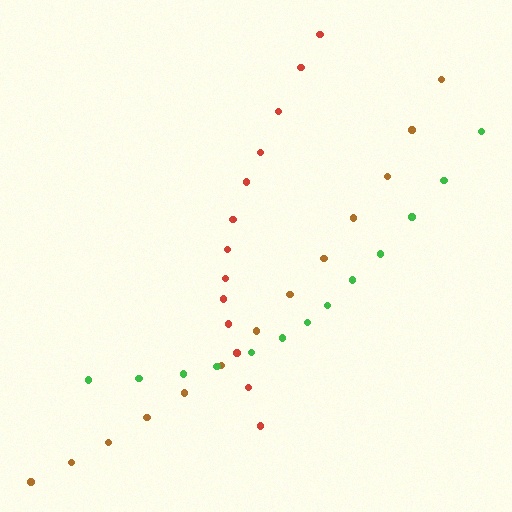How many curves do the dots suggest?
There are 3 distinct paths.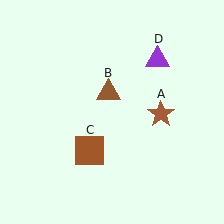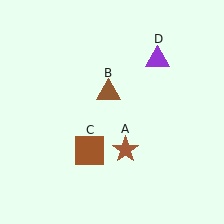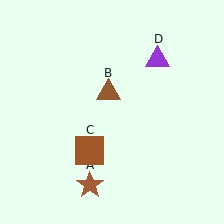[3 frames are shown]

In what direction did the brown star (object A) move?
The brown star (object A) moved down and to the left.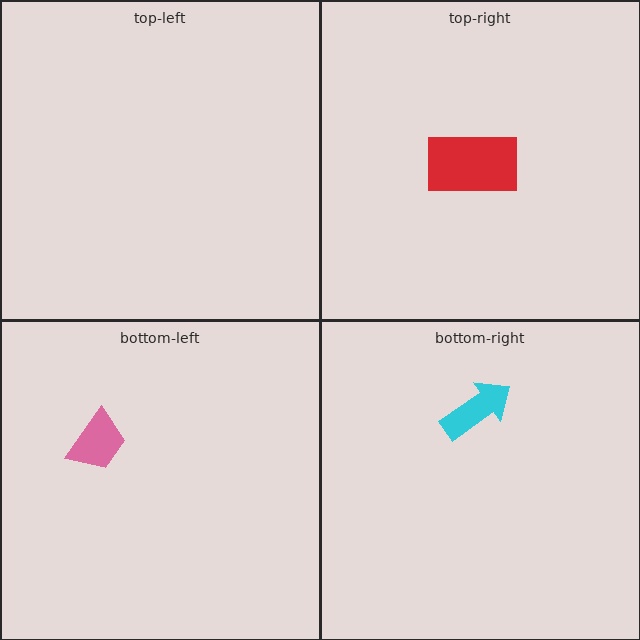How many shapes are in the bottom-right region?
1.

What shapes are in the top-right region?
The red rectangle.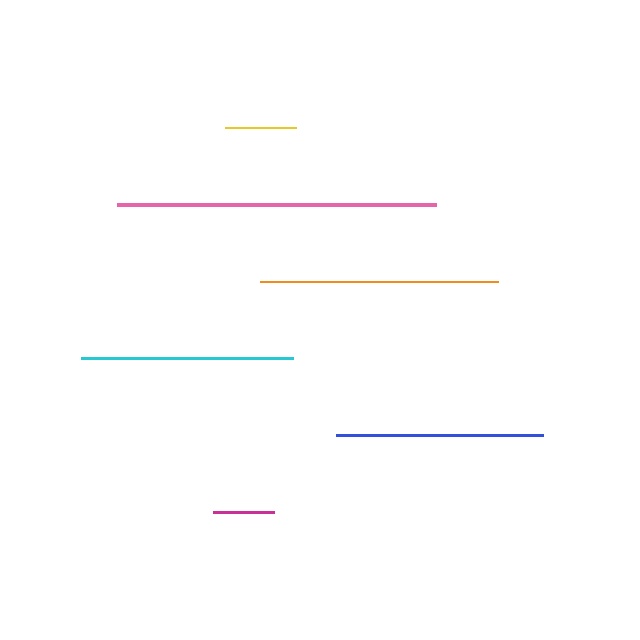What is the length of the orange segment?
The orange segment is approximately 239 pixels long.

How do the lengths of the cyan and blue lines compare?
The cyan and blue lines are approximately the same length.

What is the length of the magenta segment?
The magenta segment is approximately 61 pixels long.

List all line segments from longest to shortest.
From longest to shortest: pink, orange, cyan, blue, yellow, magenta.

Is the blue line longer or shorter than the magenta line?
The blue line is longer than the magenta line.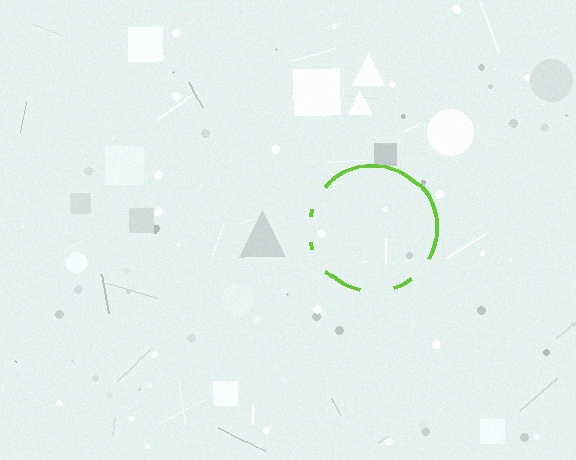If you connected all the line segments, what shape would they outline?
They would outline a circle.